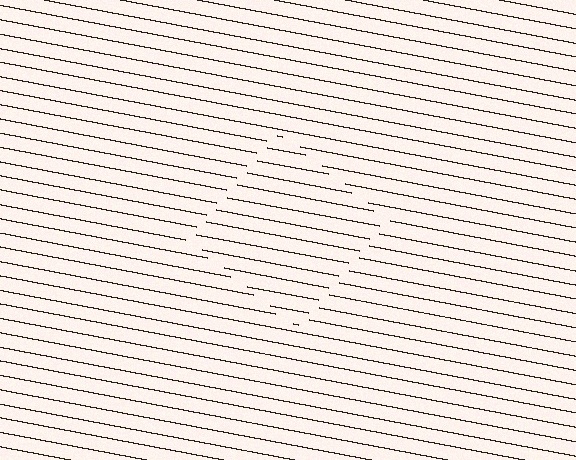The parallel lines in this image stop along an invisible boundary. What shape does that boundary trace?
An illusory square. The interior of the shape contains the same grating, shifted by half a period — the contour is defined by the phase discontinuity where line-ends from the inner and outer gratings abut.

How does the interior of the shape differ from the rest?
The interior of the shape contains the same grating, shifted by half a period — the contour is defined by the phase discontinuity where line-ends from the inner and outer gratings abut.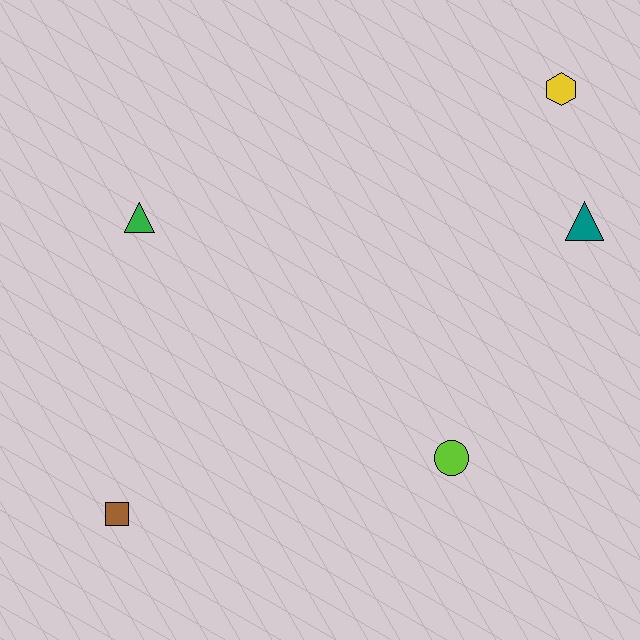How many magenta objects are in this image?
There are no magenta objects.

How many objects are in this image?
There are 5 objects.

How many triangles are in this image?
There are 2 triangles.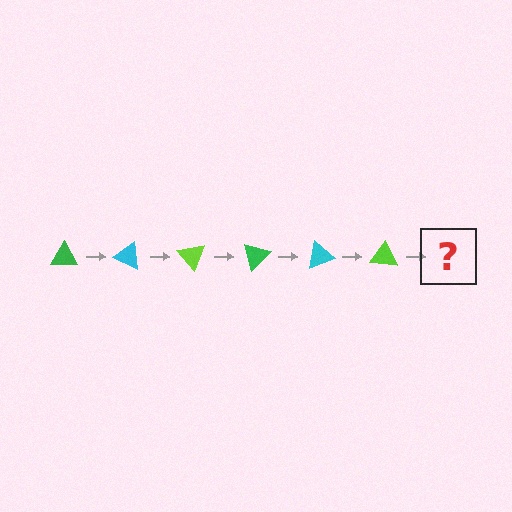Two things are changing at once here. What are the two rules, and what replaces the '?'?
The two rules are that it rotates 25 degrees each step and the color cycles through green, cyan, and lime. The '?' should be a green triangle, rotated 150 degrees from the start.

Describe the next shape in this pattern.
It should be a green triangle, rotated 150 degrees from the start.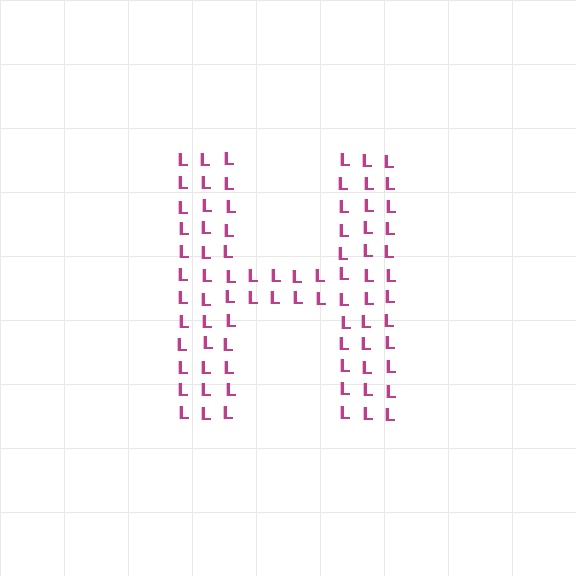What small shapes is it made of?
It is made of small letter L's.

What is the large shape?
The large shape is the letter H.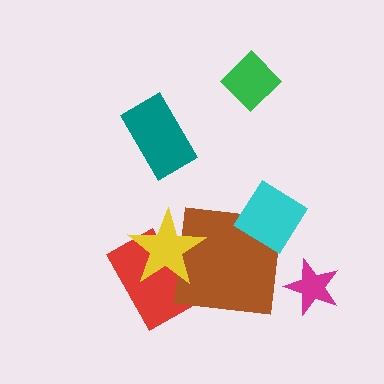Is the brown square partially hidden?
Yes, it is partially covered by another shape.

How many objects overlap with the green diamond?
0 objects overlap with the green diamond.